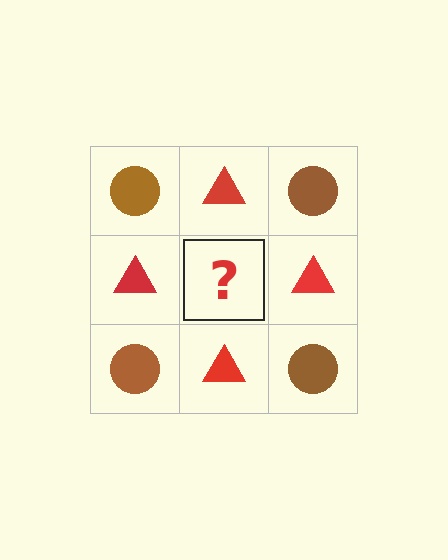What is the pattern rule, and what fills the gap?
The rule is that it alternates brown circle and red triangle in a checkerboard pattern. The gap should be filled with a brown circle.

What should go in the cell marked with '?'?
The missing cell should contain a brown circle.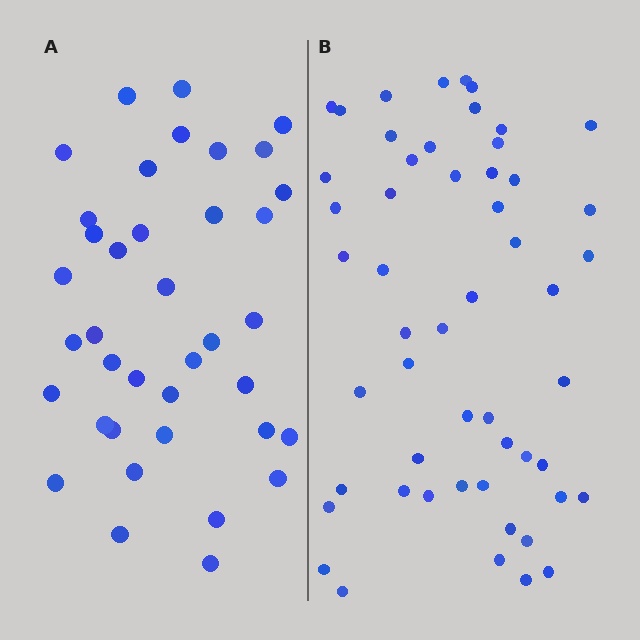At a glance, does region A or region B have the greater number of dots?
Region B (the right region) has more dots.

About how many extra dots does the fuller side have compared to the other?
Region B has approximately 15 more dots than region A.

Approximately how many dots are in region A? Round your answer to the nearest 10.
About 40 dots. (The exact count is 38, which rounds to 40.)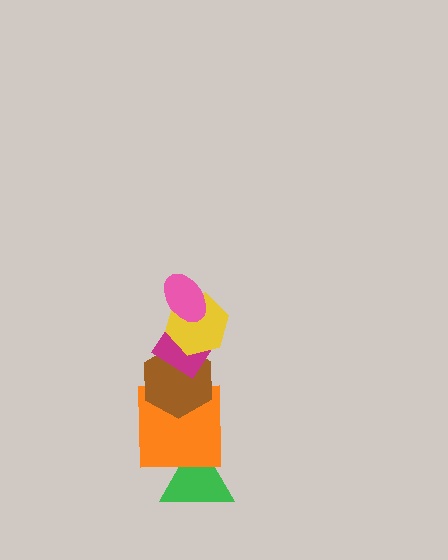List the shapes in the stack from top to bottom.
From top to bottom: the pink ellipse, the yellow hexagon, the magenta diamond, the brown hexagon, the orange square, the green triangle.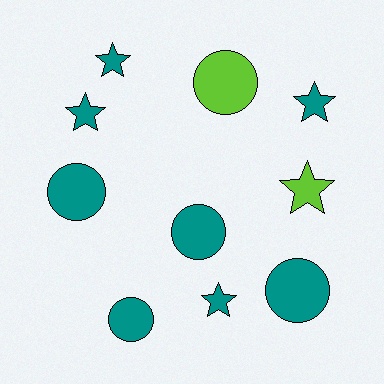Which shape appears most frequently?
Circle, with 5 objects.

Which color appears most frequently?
Teal, with 8 objects.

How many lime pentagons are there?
There are no lime pentagons.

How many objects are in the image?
There are 10 objects.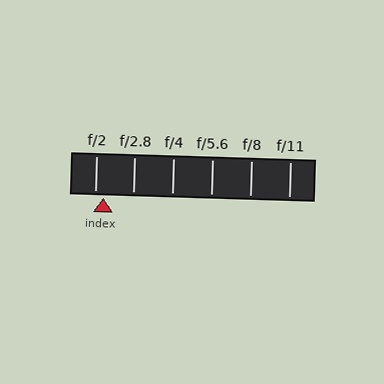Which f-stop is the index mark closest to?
The index mark is closest to f/2.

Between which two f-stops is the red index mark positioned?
The index mark is between f/2 and f/2.8.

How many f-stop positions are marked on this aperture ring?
There are 6 f-stop positions marked.